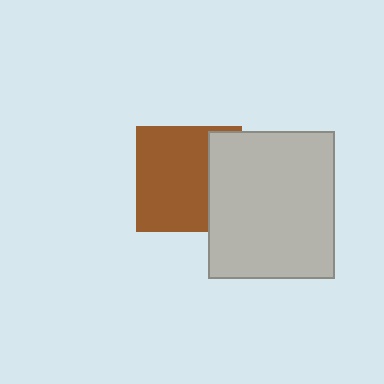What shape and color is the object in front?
The object in front is a light gray rectangle.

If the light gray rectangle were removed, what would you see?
You would see the complete brown square.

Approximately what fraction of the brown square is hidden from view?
Roughly 30% of the brown square is hidden behind the light gray rectangle.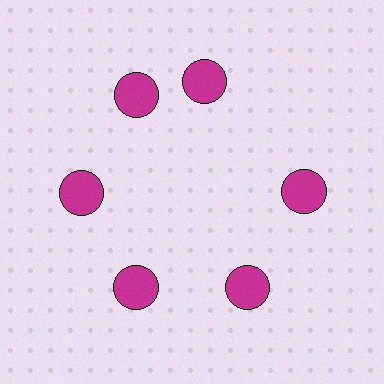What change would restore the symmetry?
The symmetry would be restored by rotating it back into even spacing with its neighbors so that all 6 circles sit at equal angles and equal distance from the center.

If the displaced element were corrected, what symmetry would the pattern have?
It would have 6-fold rotational symmetry — the pattern would map onto itself every 60 degrees.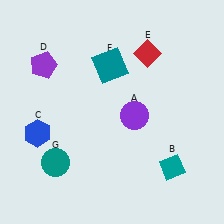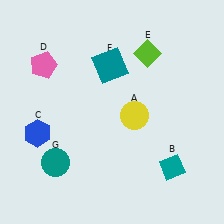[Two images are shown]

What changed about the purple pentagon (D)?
In Image 1, D is purple. In Image 2, it changed to pink.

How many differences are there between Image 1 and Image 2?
There are 3 differences between the two images.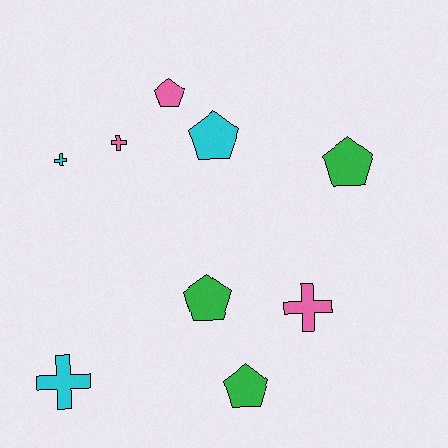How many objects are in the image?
There are 9 objects.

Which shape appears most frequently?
Pentagon, with 5 objects.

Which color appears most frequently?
Green, with 3 objects.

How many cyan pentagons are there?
There is 1 cyan pentagon.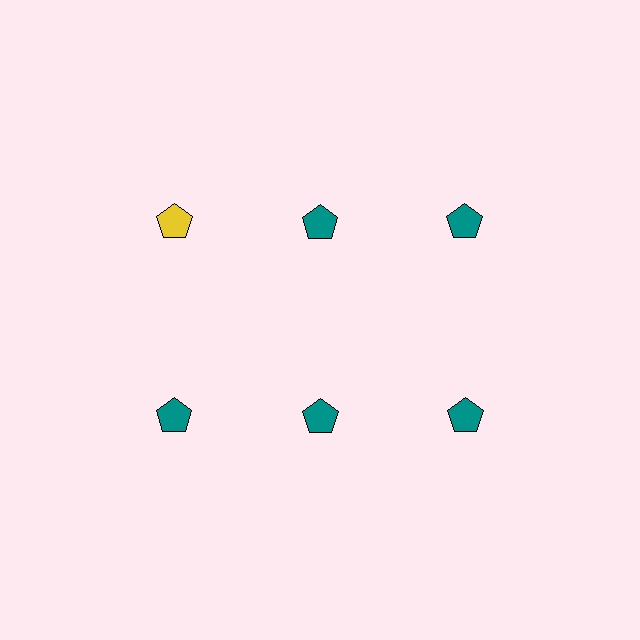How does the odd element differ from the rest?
It has a different color: yellow instead of teal.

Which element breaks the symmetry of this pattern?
The yellow pentagon in the top row, leftmost column breaks the symmetry. All other shapes are teal pentagons.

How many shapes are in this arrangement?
There are 6 shapes arranged in a grid pattern.